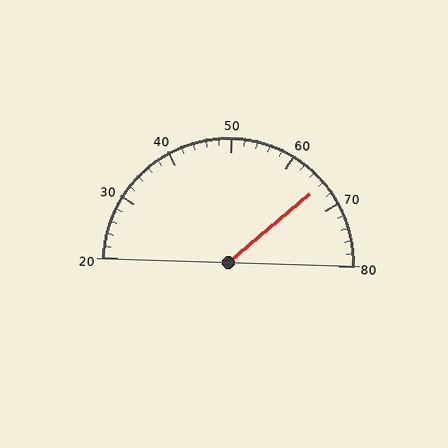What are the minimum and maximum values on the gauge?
The gauge ranges from 20 to 80.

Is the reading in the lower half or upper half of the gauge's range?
The reading is in the upper half of the range (20 to 80).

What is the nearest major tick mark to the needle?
The nearest major tick mark is 70.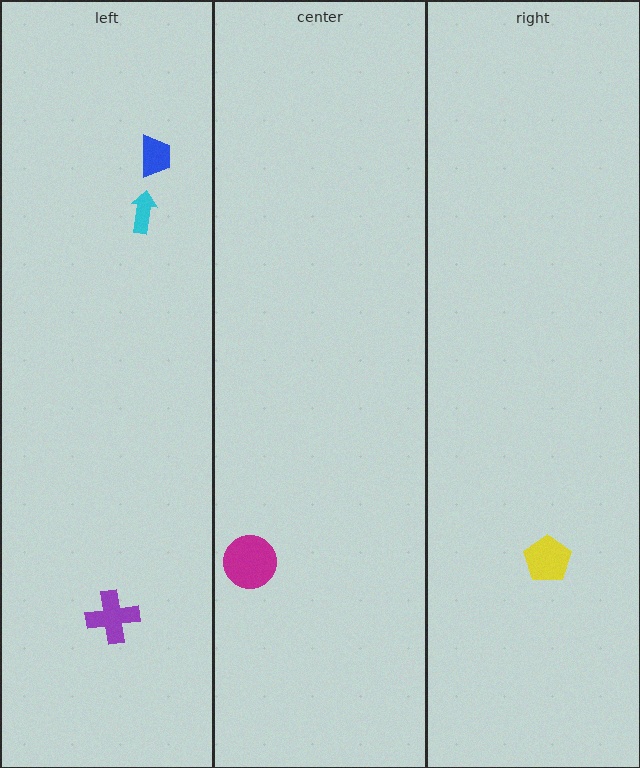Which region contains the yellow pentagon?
The right region.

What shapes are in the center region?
The magenta circle.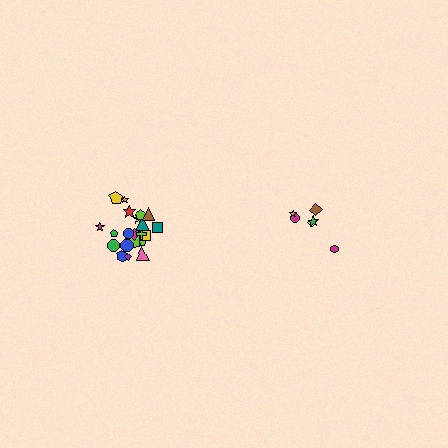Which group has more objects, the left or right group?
The left group.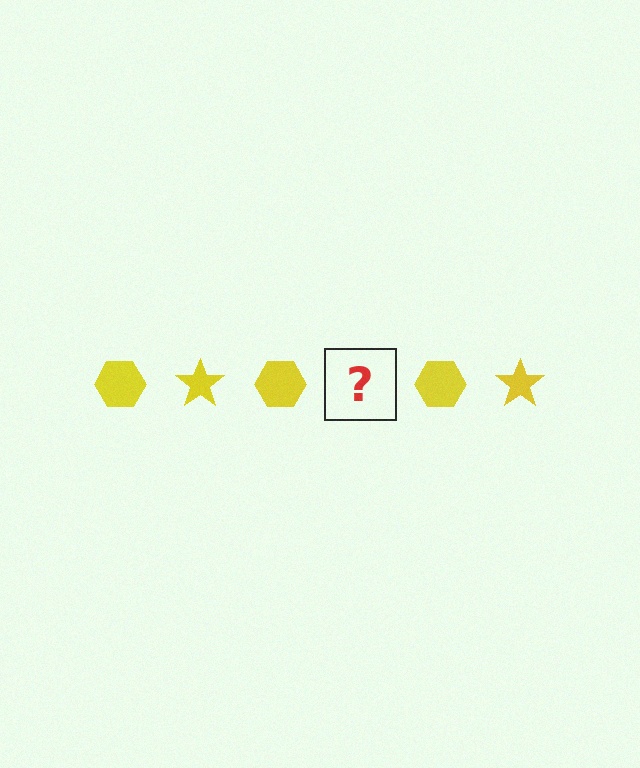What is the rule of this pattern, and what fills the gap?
The rule is that the pattern cycles through hexagon, star shapes in yellow. The gap should be filled with a yellow star.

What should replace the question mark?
The question mark should be replaced with a yellow star.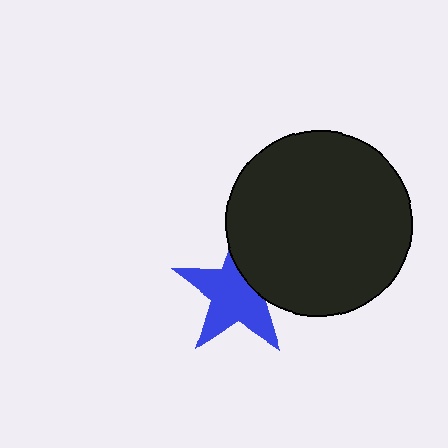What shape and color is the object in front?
The object in front is a black circle.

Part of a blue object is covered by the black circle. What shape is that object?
It is a star.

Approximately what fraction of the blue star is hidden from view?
Roughly 31% of the blue star is hidden behind the black circle.